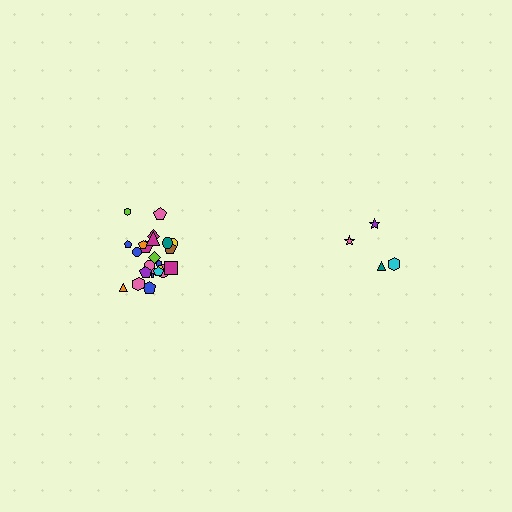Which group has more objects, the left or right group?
The left group.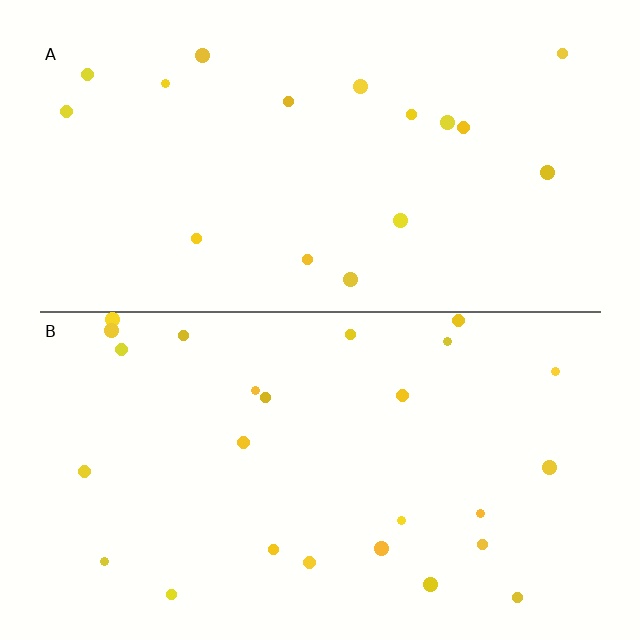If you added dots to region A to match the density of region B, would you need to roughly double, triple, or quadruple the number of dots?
Approximately double.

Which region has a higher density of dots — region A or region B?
B (the bottom).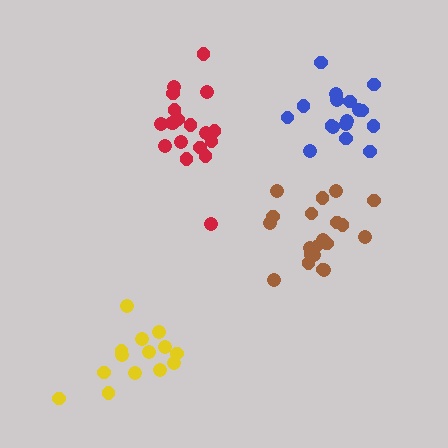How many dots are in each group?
Group 1: 17 dots, Group 2: 20 dots, Group 3: 19 dots, Group 4: 14 dots (70 total).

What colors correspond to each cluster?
The clusters are colored: blue, brown, red, yellow.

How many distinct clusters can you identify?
There are 4 distinct clusters.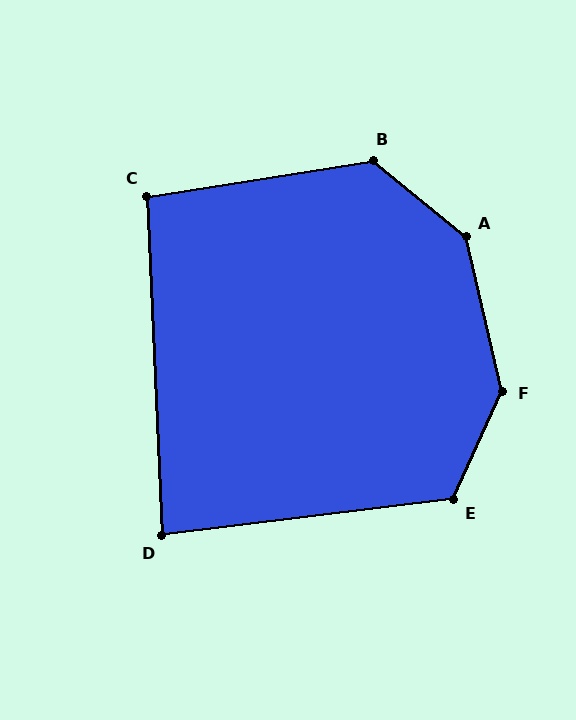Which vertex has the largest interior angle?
F, at approximately 143 degrees.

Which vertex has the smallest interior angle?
D, at approximately 85 degrees.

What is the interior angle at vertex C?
Approximately 96 degrees (obtuse).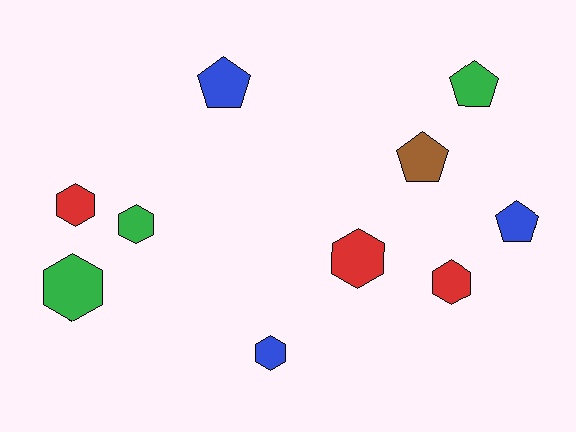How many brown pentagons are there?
There is 1 brown pentagon.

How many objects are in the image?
There are 10 objects.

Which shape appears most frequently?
Hexagon, with 6 objects.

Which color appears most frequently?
Red, with 3 objects.